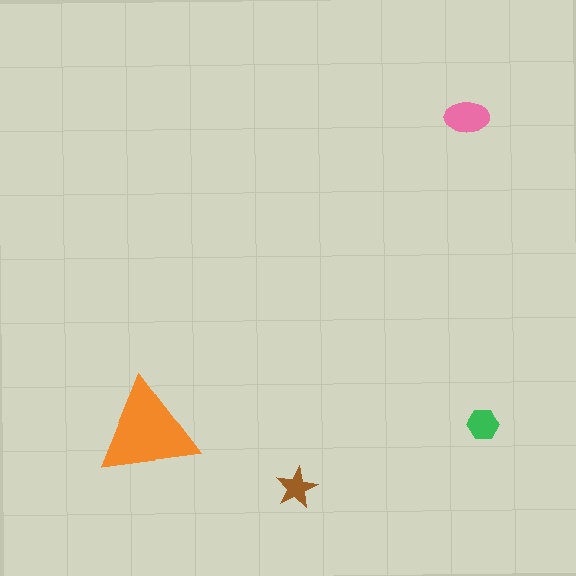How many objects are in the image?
There are 4 objects in the image.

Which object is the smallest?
The brown star.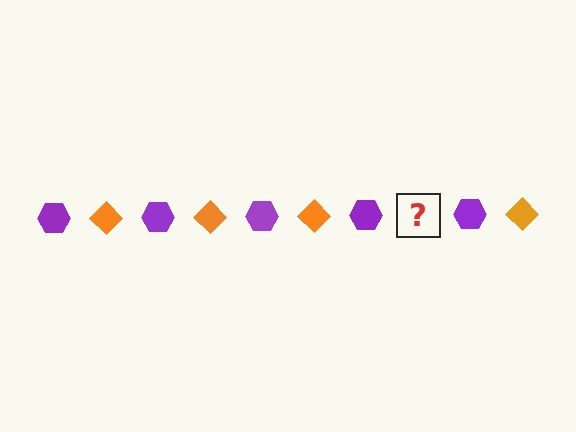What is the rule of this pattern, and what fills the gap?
The rule is that the pattern alternates between purple hexagon and orange diamond. The gap should be filled with an orange diamond.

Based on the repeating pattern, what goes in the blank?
The blank should be an orange diamond.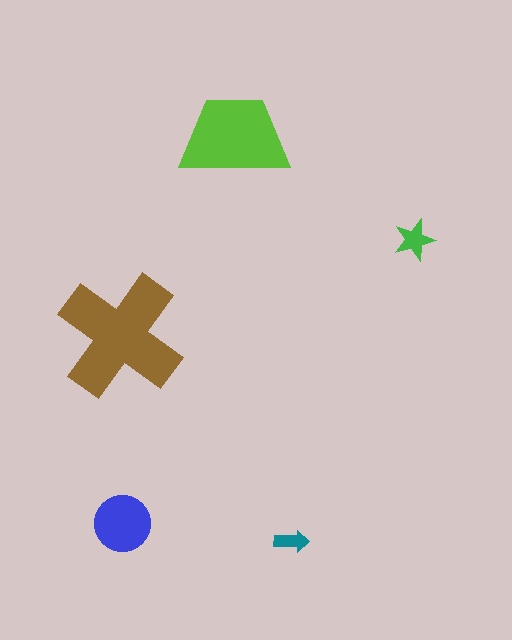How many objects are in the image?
There are 5 objects in the image.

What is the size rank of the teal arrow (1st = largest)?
5th.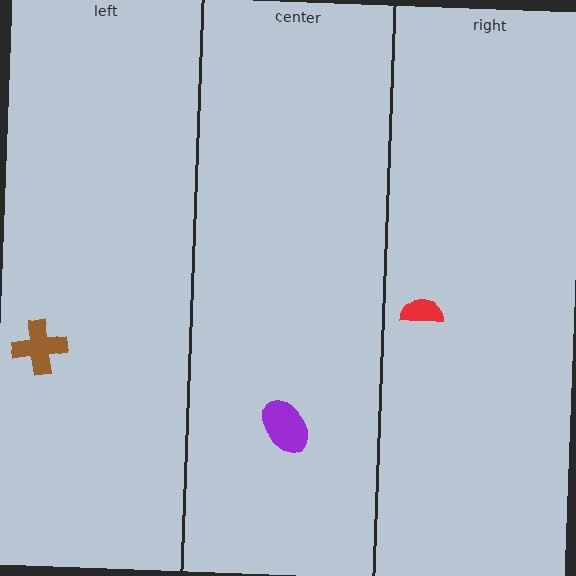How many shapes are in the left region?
1.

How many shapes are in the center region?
1.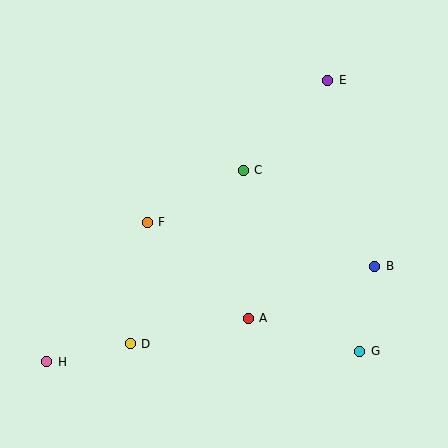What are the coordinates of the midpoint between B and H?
The midpoint between B and H is at (211, 314).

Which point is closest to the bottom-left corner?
Point H is closest to the bottom-left corner.